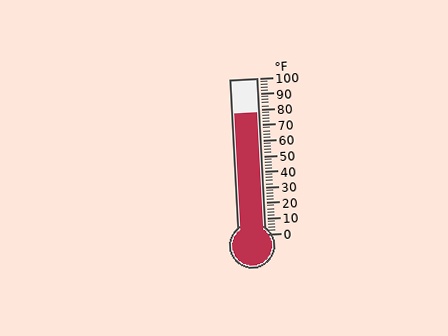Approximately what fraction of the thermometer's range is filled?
The thermometer is filled to approximately 80% of its range.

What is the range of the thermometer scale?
The thermometer scale ranges from 0°F to 100°F.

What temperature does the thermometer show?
The thermometer shows approximately 78°F.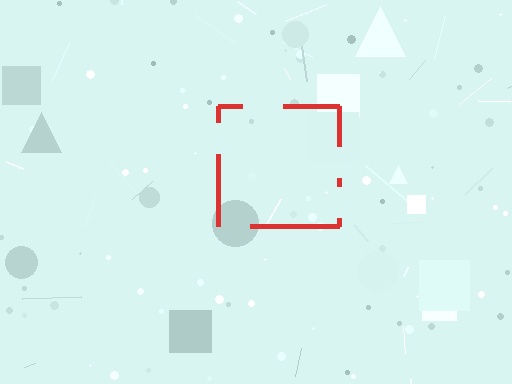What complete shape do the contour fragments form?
The contour fragments form a square.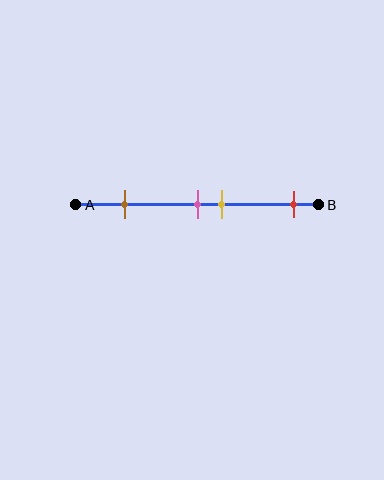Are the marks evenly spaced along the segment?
No, the marks are not evenly spaced.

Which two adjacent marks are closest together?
The pink and yellow marks are the closest adjacent pair.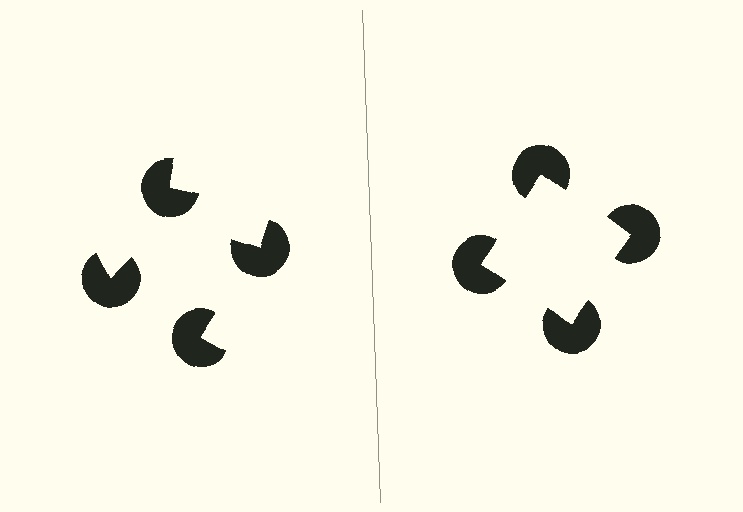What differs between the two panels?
The pac-man discs are positioned identically on both sides; only the wedge orientations differ. On the right they align to a square; on the left they are misaligned.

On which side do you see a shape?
An illusory square appears on the right side. On the left side the wedge cuts are rotated, so no coherent shape forms.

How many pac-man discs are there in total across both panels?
8 — 4 on each side.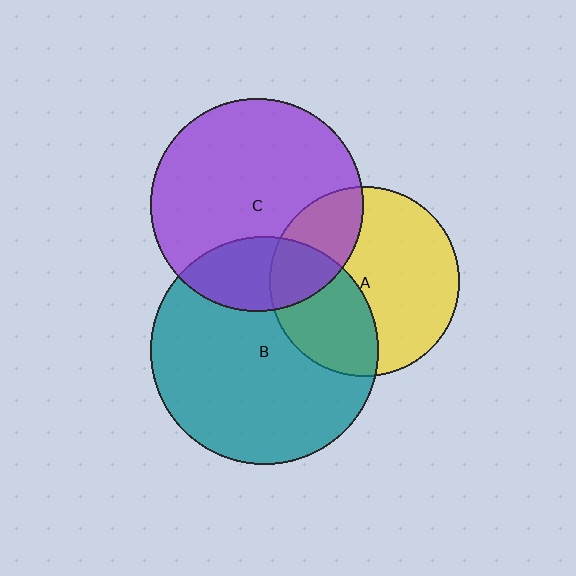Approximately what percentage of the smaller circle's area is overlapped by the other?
Approximately 35%.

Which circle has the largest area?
Circle B (teal).